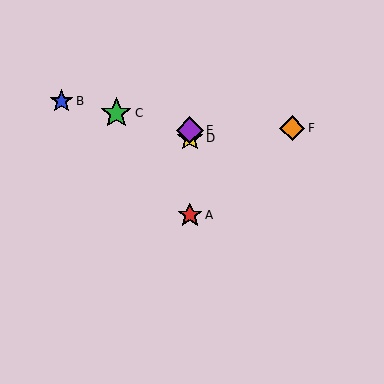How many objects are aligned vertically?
3 objects (A, D, E) are aligned vertically.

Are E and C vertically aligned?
No, E is at x≈190 and C is at x≈116.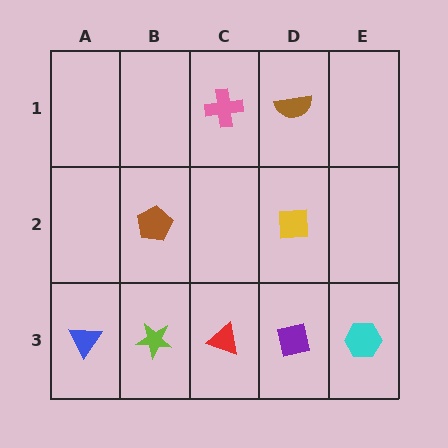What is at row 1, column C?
A pink cross.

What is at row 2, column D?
A yellow square.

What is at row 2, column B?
A brown pentagon.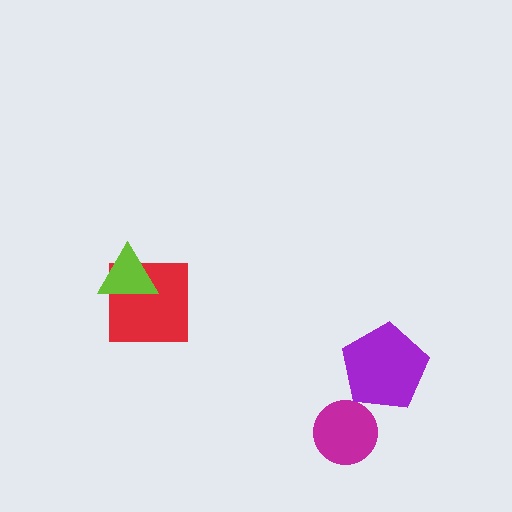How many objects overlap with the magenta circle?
0 objects overlap with the magenta circle.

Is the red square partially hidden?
Yes, it is partially covered by another shape.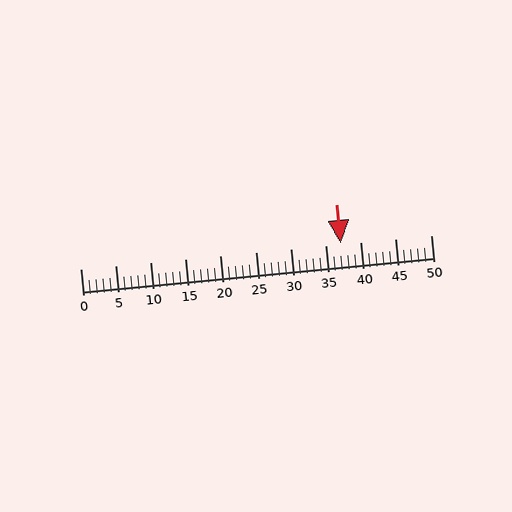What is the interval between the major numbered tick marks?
The major tick marks are spaced 5 units apart.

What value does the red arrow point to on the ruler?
The red arrow points to approximately 37.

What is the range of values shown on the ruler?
The ruler shows values from 0 to 50.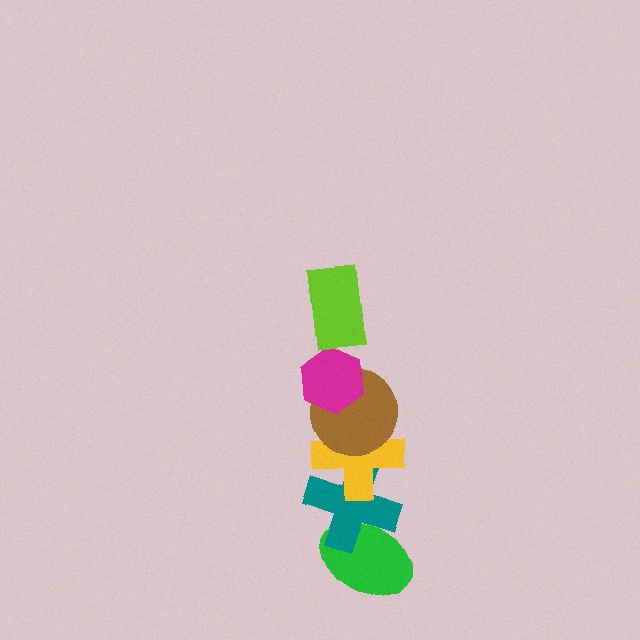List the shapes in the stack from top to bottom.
From top to bottom: the lime rectangle, the magenta hexagon, the brown circle, the yellow cross, the teal cross, the green ellipse.